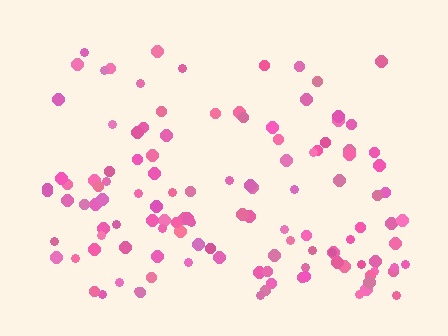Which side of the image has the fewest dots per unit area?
The top.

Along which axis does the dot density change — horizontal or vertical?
Vertical.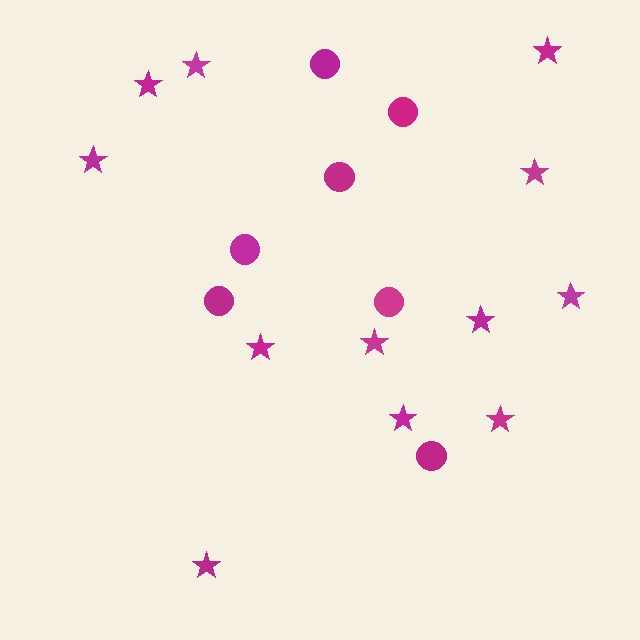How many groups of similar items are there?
There are 2 groups: one group of stars (12) and one group of circles (7).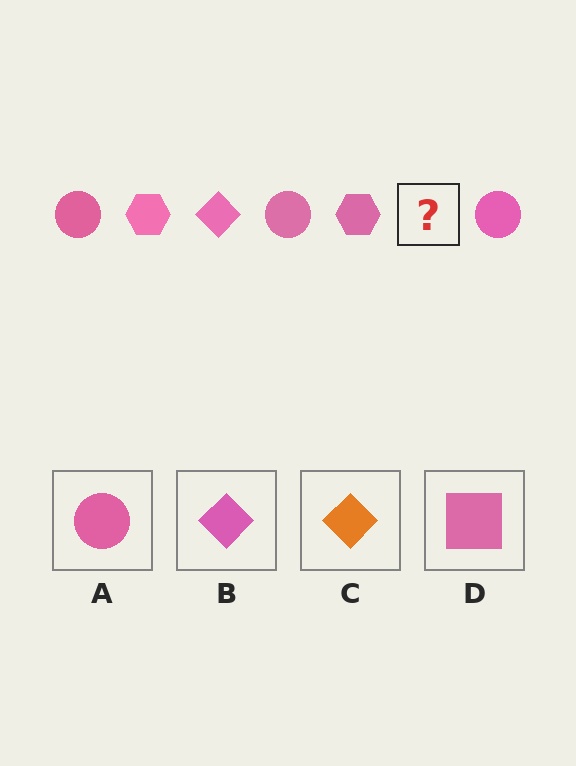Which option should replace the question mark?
Option B.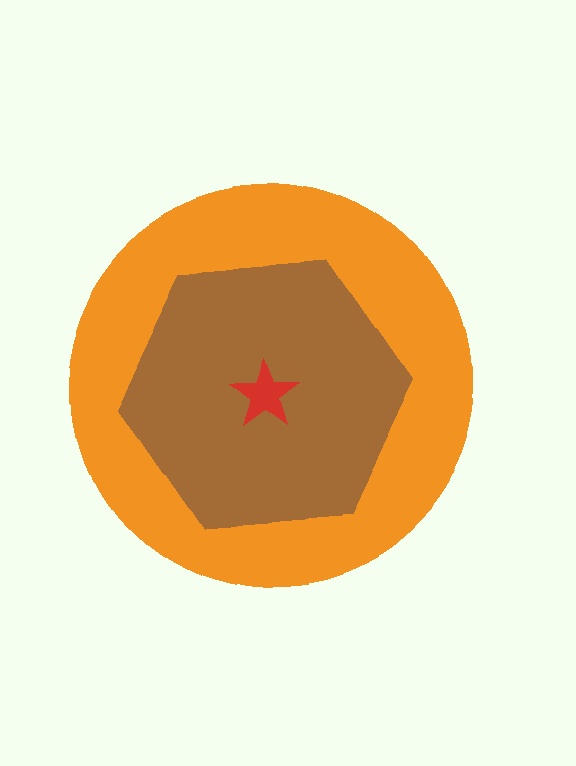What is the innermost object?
The red star.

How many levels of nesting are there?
3.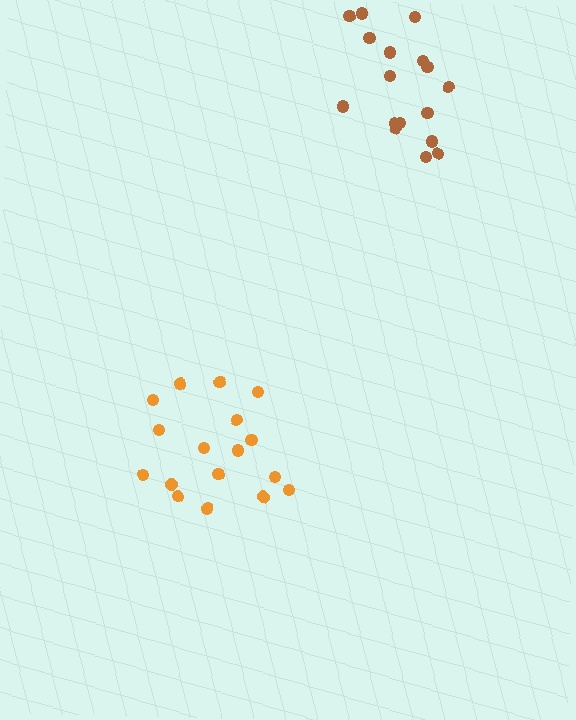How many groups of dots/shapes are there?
There are 2 groups.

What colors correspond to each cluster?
The clusters are colored: brown, orange.